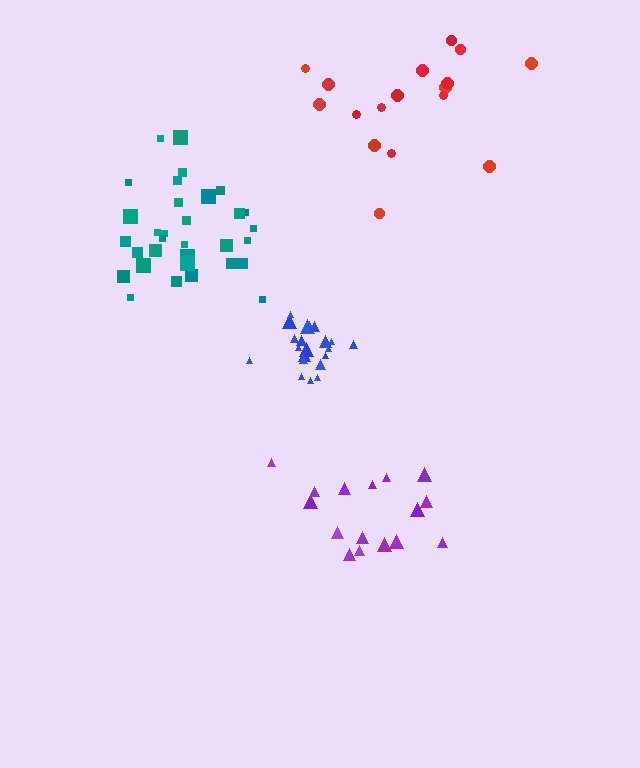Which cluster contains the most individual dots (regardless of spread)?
Teal (32).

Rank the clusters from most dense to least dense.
blue, teal, purple, red.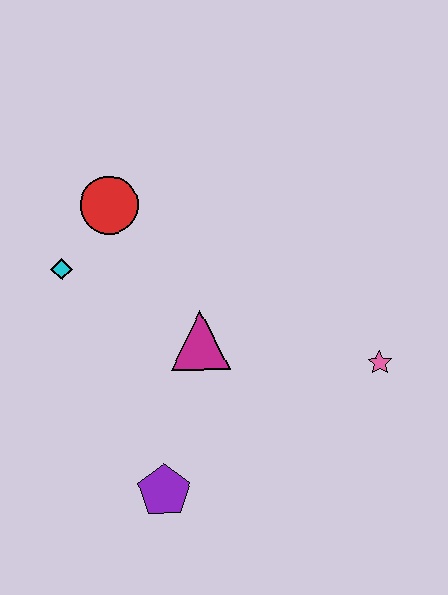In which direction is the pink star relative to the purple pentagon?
The pink star is to the right of the purple pentagon.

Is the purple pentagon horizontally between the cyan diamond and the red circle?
No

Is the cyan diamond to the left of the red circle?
Yes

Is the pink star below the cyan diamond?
Yes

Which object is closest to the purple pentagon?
The magenta triangle is closest to the purple pentagon.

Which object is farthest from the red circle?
The pink star is farthest from the red circle.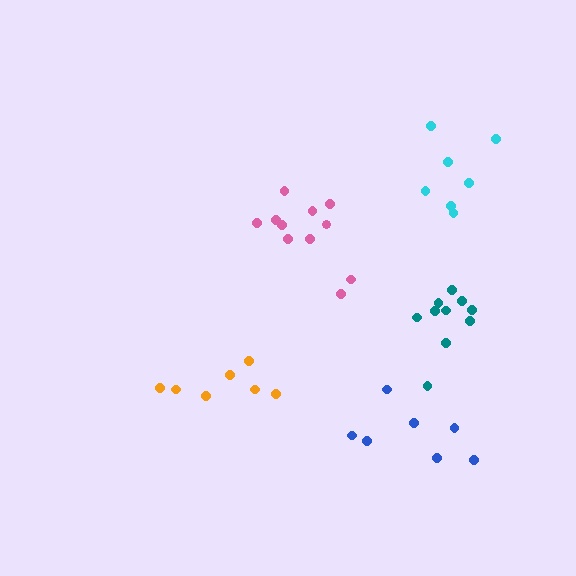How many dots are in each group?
Group 1: 10 dots, Group 2: 7 dots, Group 3: 7 dots, Group 4: 11 dots, Group 5: 7 dots (42 total).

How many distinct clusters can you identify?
There are 5 distinct clusters.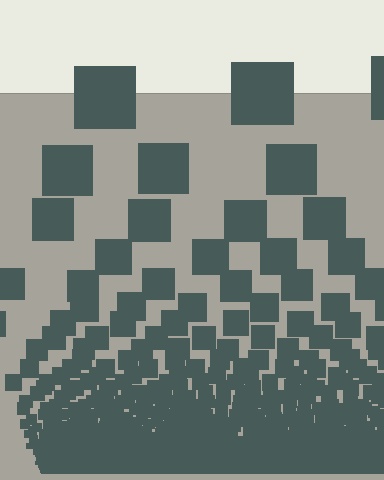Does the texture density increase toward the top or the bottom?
Density increases toward the bottom.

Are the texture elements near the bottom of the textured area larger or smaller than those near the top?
Smaller. The gradient is inverted — elements near the bottom are smaller and denser.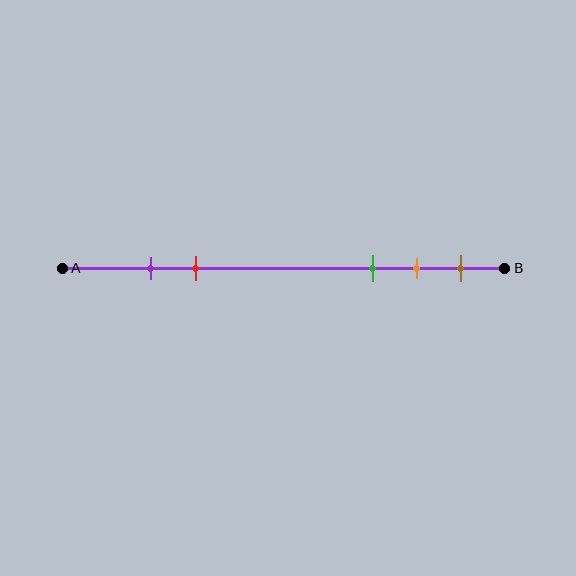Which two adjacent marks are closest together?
The purple and red marks are the closest adjacent pair.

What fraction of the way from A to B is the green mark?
The green mark is approximately 70% (0.7) of the way from A to B.